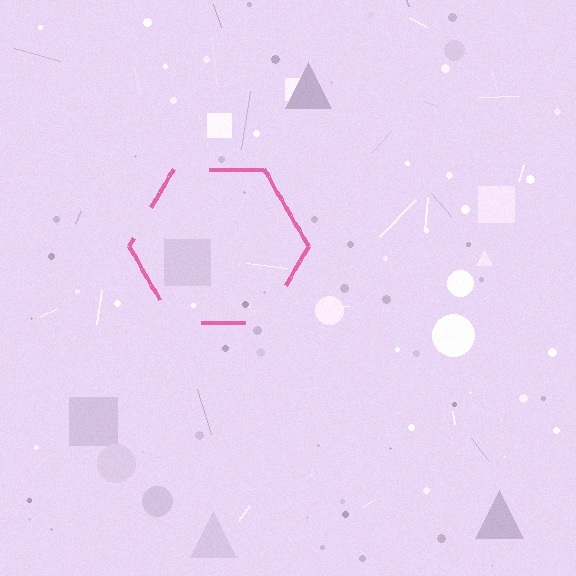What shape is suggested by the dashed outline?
The dashed outline suggests a hexagon.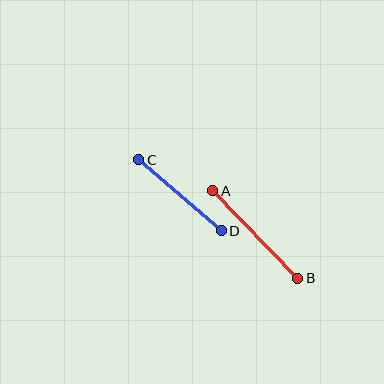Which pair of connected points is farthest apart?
Points A and B are farthest apart.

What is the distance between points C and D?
The distance is approximately 109 pixels.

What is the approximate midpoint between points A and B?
The midpoint is at approximately (255, 234) pixels.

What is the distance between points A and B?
The distance is approximately 122 pixels.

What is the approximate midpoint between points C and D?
The midpoint is at approximately (180, 195) pixels.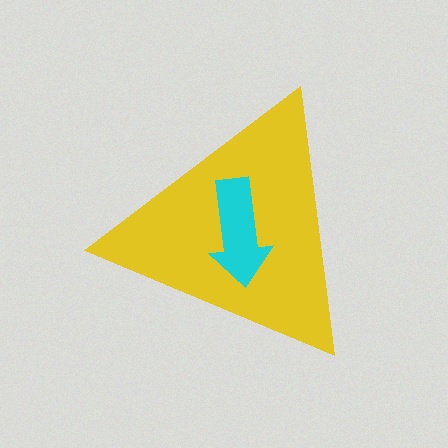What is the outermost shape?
The yellow triangle.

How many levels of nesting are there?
2.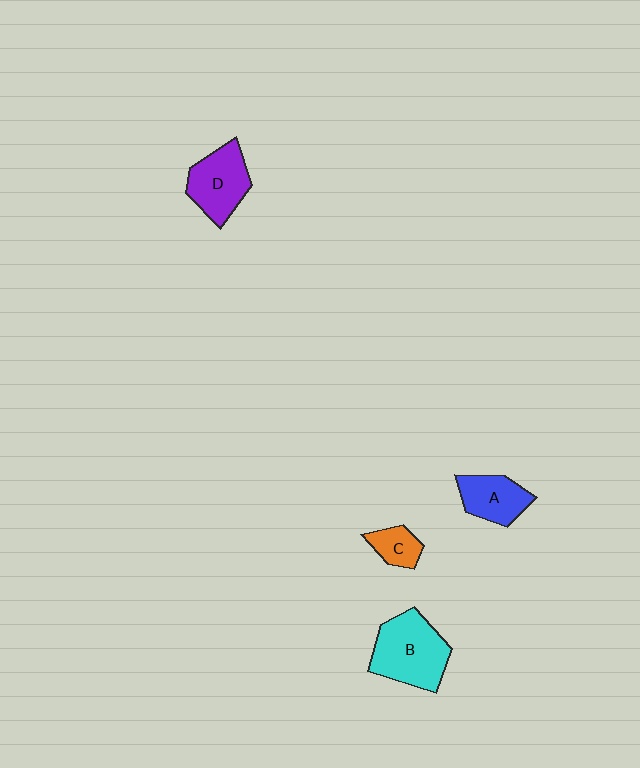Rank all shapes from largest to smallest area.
From largest to smallest: B (cyan), D (purple), A (blue), C (orange).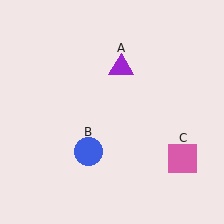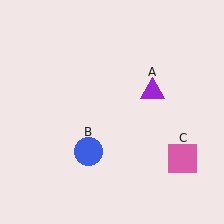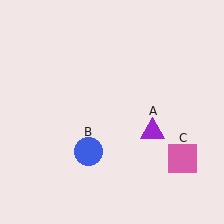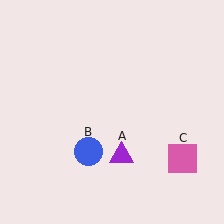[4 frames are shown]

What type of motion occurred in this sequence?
The purple triangle (object A) rotated clockwise around the center of the scene.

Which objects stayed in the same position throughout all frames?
Blue circle (object B) and pink square (object C) remained stationary.